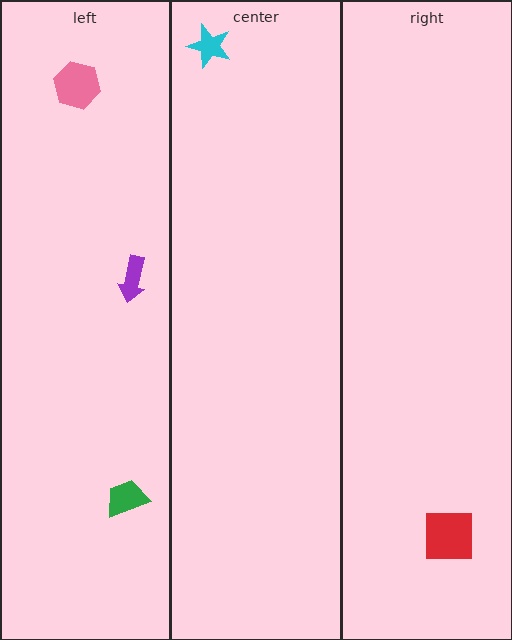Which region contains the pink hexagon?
The left region.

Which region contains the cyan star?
The center region.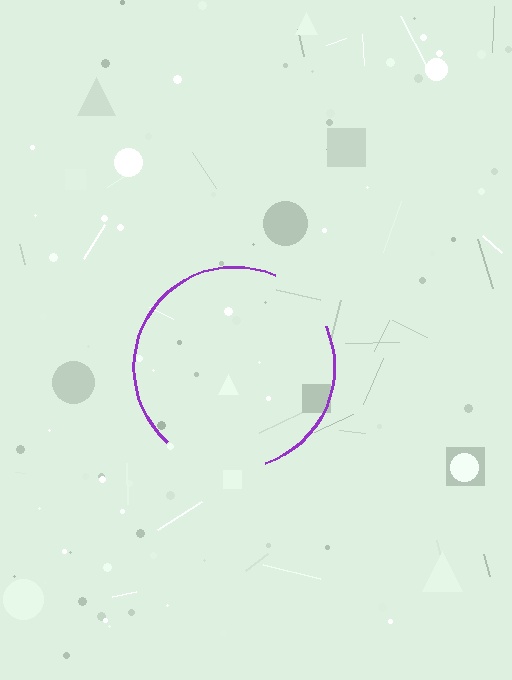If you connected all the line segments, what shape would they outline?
They would outline a circle.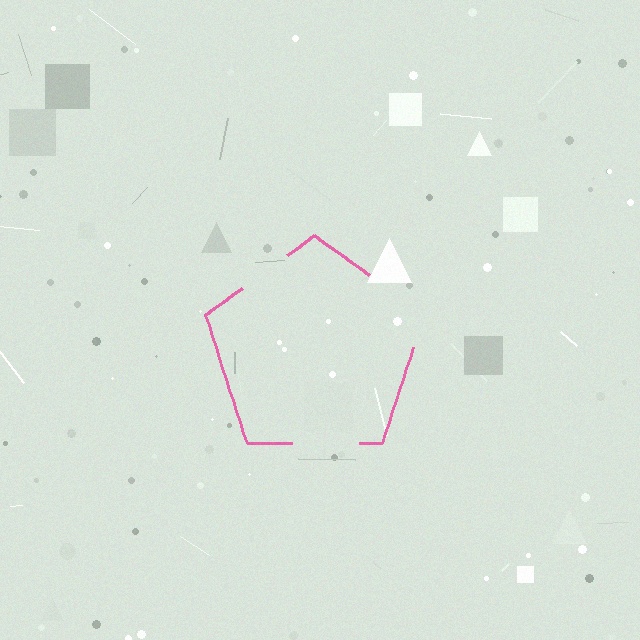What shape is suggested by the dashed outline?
The dashed outline suggests a pentagon.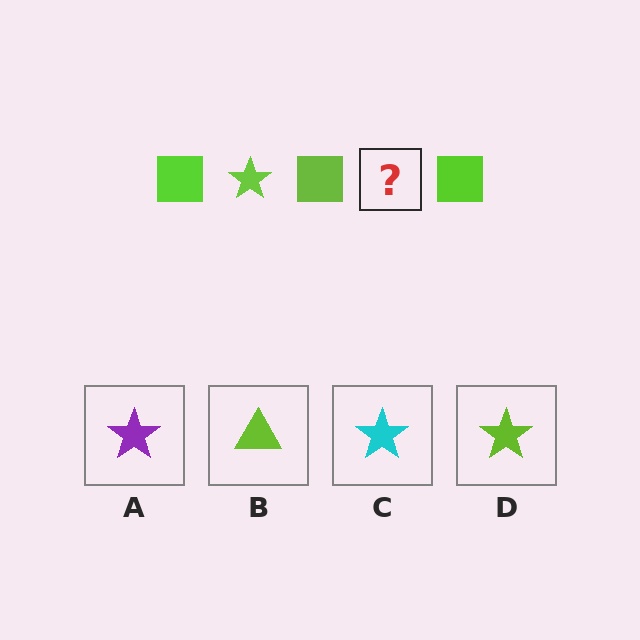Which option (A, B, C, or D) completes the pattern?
D.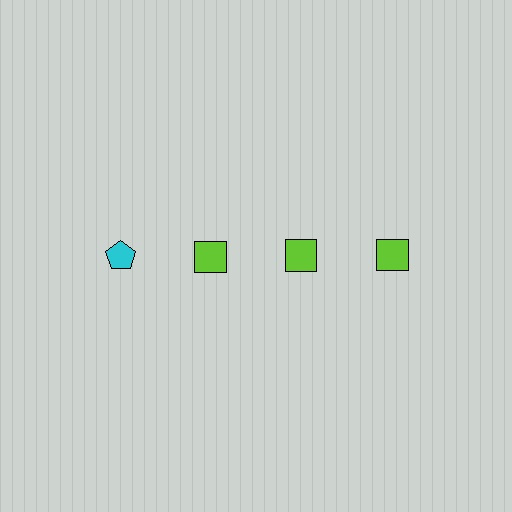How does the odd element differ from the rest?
It differs in both color (cyan instead of lime) and shape (pentagon instead of square).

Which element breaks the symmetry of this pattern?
The cyan pentagon in the top row, leftmost column breaks the symmetry. All other shapes are lime squares.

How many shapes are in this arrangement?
There are 4 shapes arranged in a grid pattern.